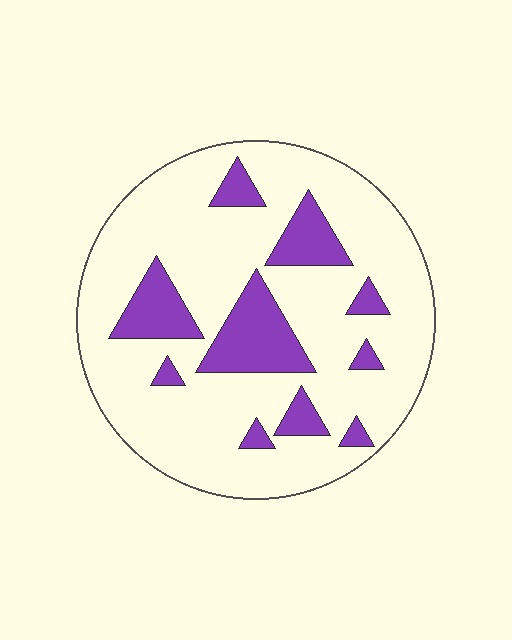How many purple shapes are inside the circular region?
10.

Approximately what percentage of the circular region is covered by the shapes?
Approximately 20%.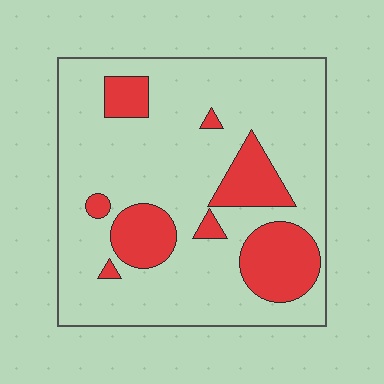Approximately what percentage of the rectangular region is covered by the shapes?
Approximately 20%.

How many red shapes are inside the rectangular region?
8.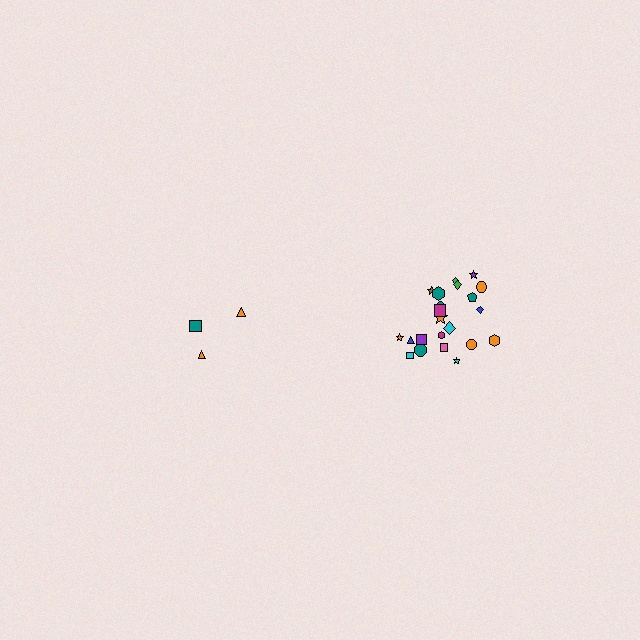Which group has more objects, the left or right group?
The right group.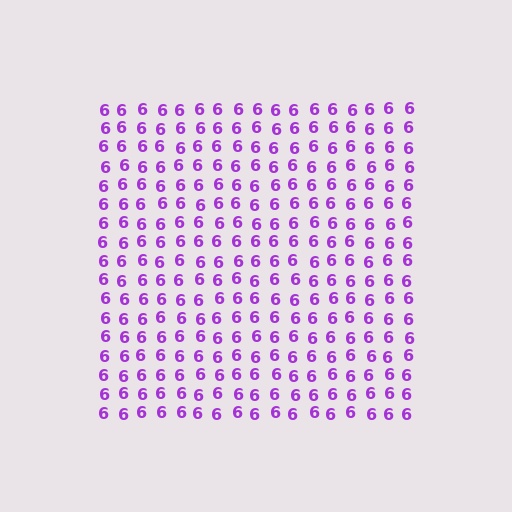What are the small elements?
The small elements are digit 6's.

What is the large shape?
The large shape is a square.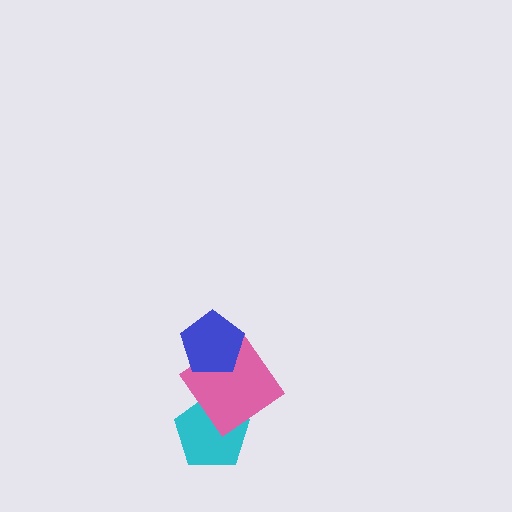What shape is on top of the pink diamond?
The blue pentagon is on top of the pink diamond.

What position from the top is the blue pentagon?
The blue pentagon is 1st from the top.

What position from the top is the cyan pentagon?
The cyan pentagon is 3rd from the top.